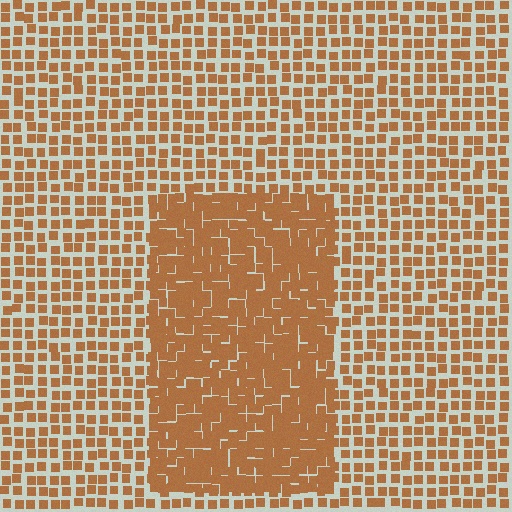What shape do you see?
I see a rectangle.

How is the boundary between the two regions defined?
The boundary is defined by a change in element density (approximately 1.9x ratio). All elements are the same color, size, and shape.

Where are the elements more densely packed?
The elements are more densely packed inside the rectangle boundary.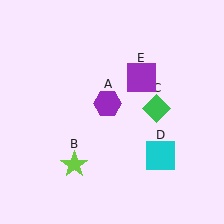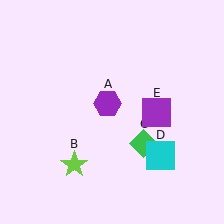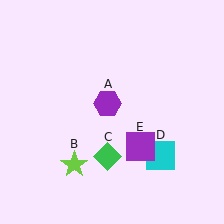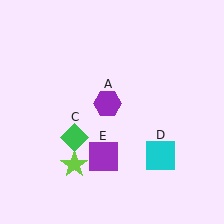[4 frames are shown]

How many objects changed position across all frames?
2 objects changed position: green diamond (object C), purple square (object E).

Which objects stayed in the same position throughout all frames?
Purple hexagon (object A) and lime star (object B) and cyan square (object D) remained stationary.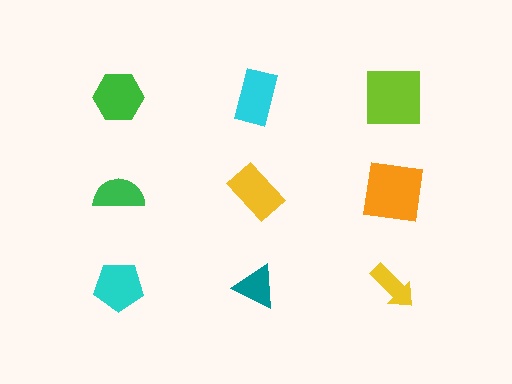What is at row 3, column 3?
A yellow arrow.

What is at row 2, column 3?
An orange square.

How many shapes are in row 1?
3 shapes.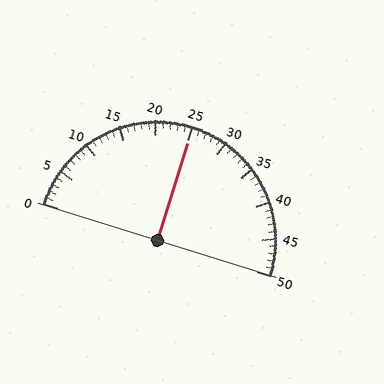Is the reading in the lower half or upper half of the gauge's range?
The reading is in the upper half of the range (0 to 50).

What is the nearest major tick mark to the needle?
The nearest major tick mark is 25.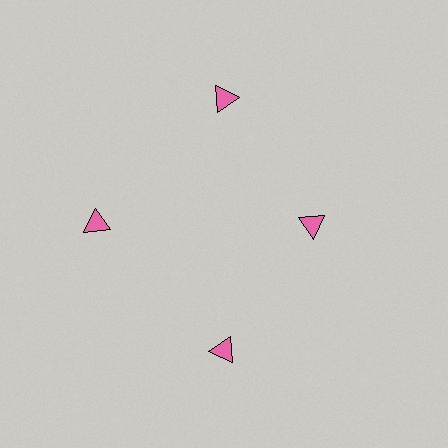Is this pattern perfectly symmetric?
No. The 4 pink triangles are arranged in a ring, but one element near the 3 o'clock position is pulled inward toward the center, breaking the 4-fold rotational symmetry.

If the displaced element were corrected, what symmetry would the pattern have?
It would have 4-fold rotational symmetry — the pattern would map onto itself every 90 degrees.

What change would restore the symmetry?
The symmetry would be restored by moving it outward, back onto the ring so that all 4 triangles sit at equal angles and equal distance from the center.